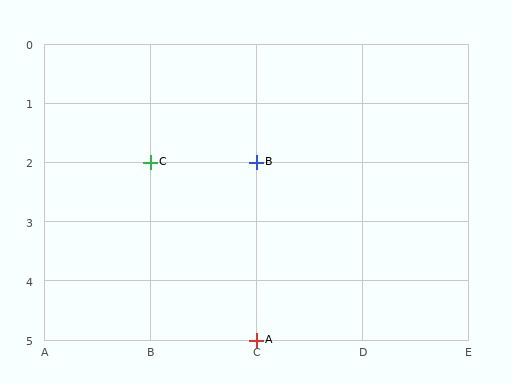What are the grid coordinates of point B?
Point B is at grid coordinates (C, 2).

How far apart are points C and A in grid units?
Points C and A are 1 column and 3 rows apart (about 3.2 grid units diagonally).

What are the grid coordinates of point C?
Point C is at grid coordinates (B, 2).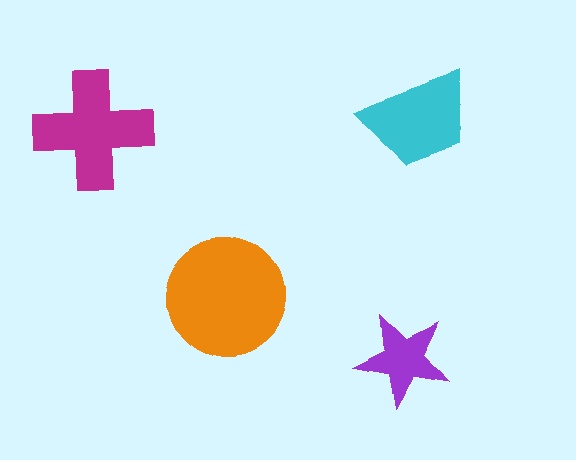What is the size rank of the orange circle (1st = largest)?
1st.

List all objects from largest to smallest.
The orange circle, the magenta cross, the cyan trapezoid, the purple star.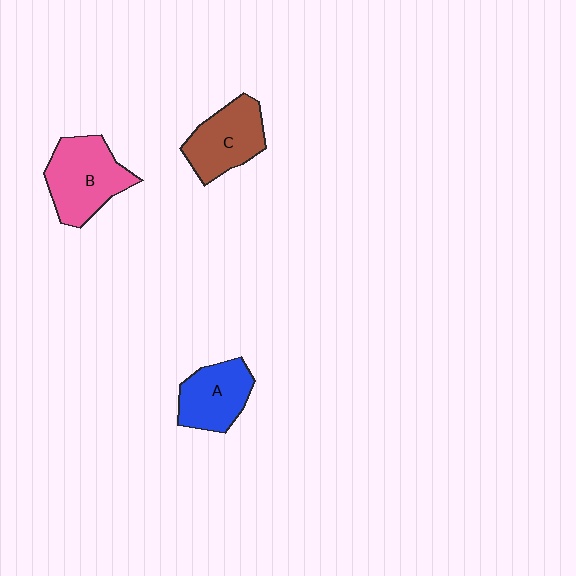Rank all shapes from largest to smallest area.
From largest to smallest: B (pink), C (brown), A (blue).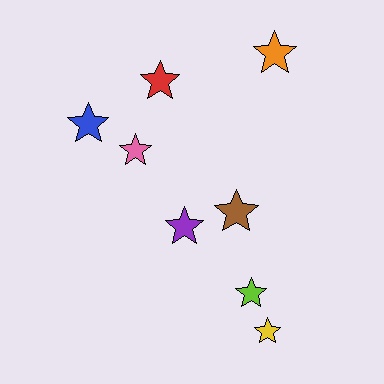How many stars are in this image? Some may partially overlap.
There are 8 stars.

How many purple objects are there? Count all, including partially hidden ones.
There is 1 purple object.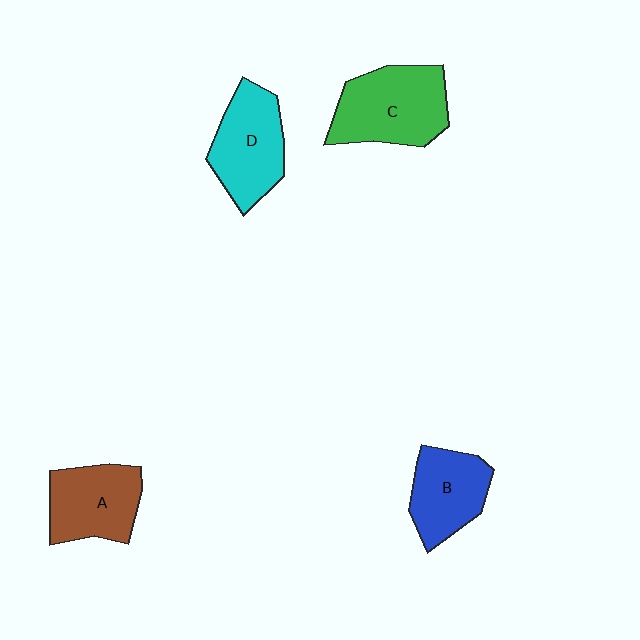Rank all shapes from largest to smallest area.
From largest to smallest: C (green), D (cyan), A (brown), B (blue).